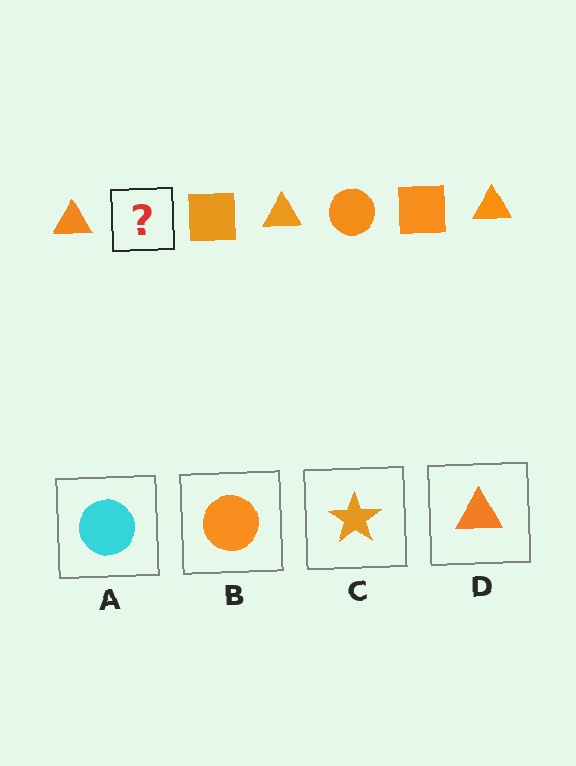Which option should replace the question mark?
Option B.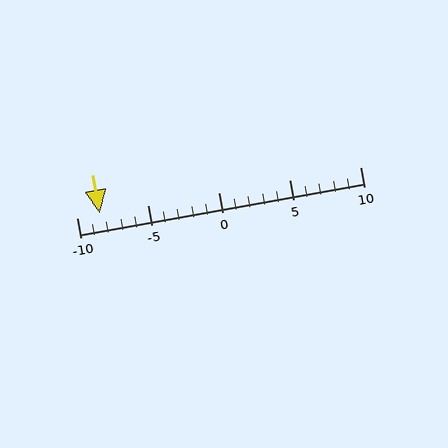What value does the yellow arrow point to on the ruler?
The yellow arrow points to approximately -8.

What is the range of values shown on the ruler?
The ruler shows values from -10 to 10.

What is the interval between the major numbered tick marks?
The major tick marks are spaced 5 units apart.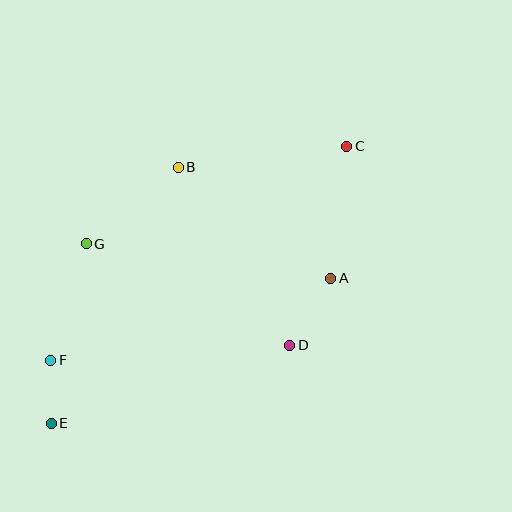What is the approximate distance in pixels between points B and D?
The distance between B and D is approximately 210 pixels.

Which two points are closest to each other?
Points E and F are closest to each other.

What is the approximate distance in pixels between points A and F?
The distance between A and F is approximately 292 pixels.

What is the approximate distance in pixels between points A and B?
The distance between A and B is approximately 189 pixels.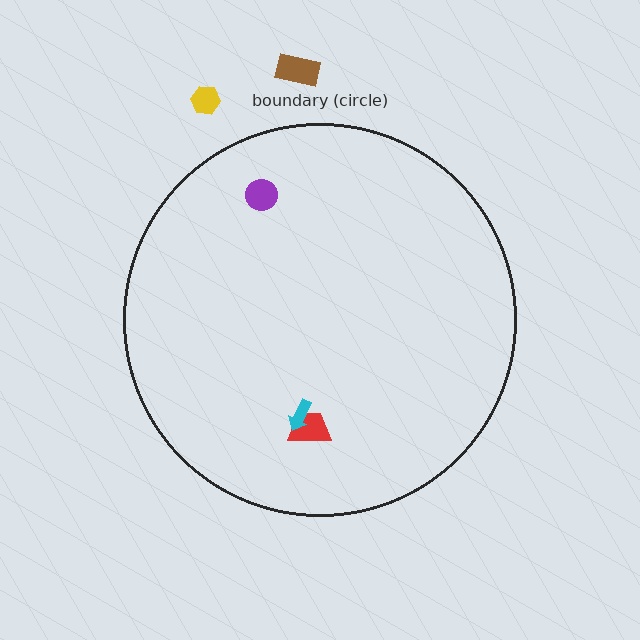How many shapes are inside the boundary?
3 inside, 2 outside.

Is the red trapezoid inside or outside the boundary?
Inside.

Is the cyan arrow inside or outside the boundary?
Inside.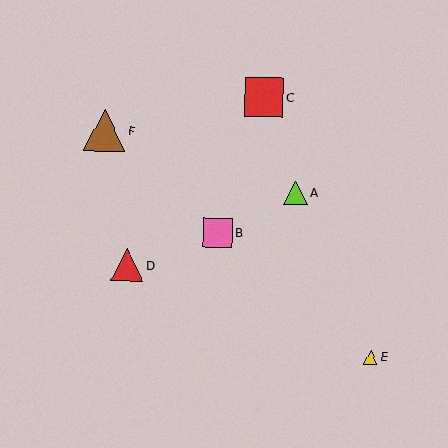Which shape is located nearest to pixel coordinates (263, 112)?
The red square (labeled C) at (264, 97) is nearest to that location.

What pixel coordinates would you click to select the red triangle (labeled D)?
Click at (127, 265) to select the red triangle D.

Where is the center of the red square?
The center of the red square is at (264, 97).